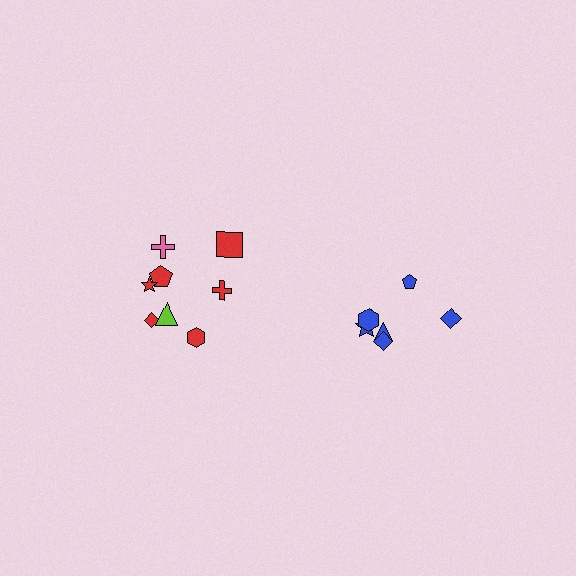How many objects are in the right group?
There are 6 objects.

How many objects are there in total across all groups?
There are 14 objects.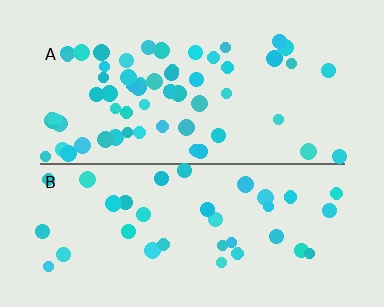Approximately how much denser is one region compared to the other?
Approximately 1.6× — region A over region B.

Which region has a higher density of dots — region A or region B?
A (the top).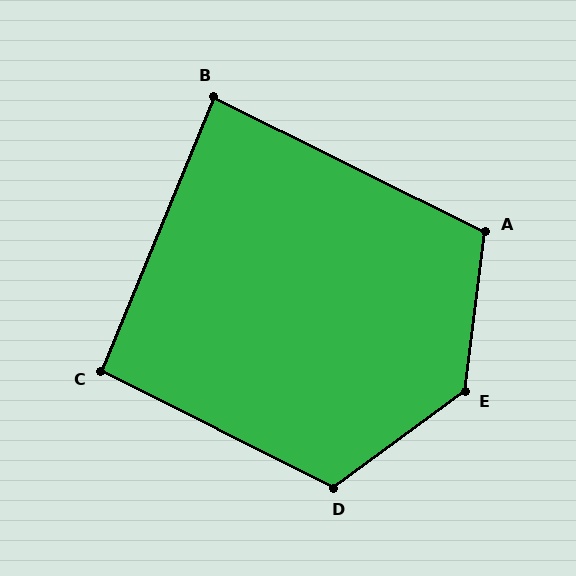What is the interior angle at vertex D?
Approximately 117 degrees (obtuse).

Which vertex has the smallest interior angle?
B, at approximately 86 degrees.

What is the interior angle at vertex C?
Approximately 94 degrees (approximately right).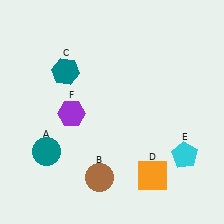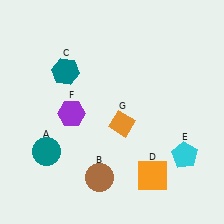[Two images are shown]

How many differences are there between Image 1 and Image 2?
There is 1 difference between the two images.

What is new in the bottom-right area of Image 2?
An orange diamond (G) was added in the bottom-right area of Image 2.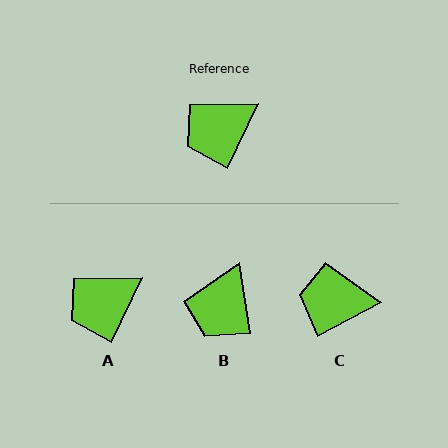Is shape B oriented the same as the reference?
No, it is off by about 34 degrees.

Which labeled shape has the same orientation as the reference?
A.